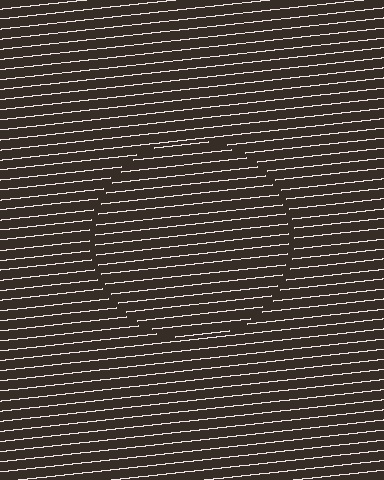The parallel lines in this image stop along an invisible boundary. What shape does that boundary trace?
An illusory circle. The interior of the shape contains the same grating, shifted by half a period — the contour is defined by the phase discontinuity where line-ends from the inner and outer gratings abut.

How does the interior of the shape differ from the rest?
The interior of the shape contains the same grating, shifted by half a period — the contour is defined by the phase discontinuity where line-ends from the inner and outer gratings abut.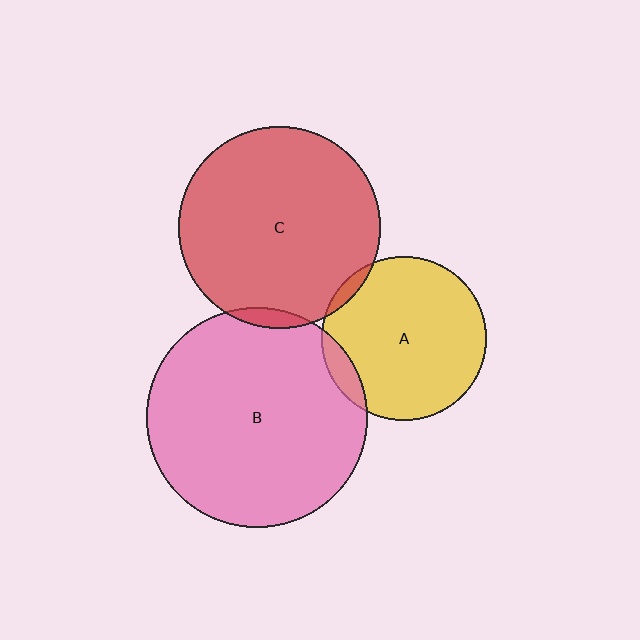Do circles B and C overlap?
Yes.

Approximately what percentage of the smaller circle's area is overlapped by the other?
Approximately 5%.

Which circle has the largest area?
Circle B (pink).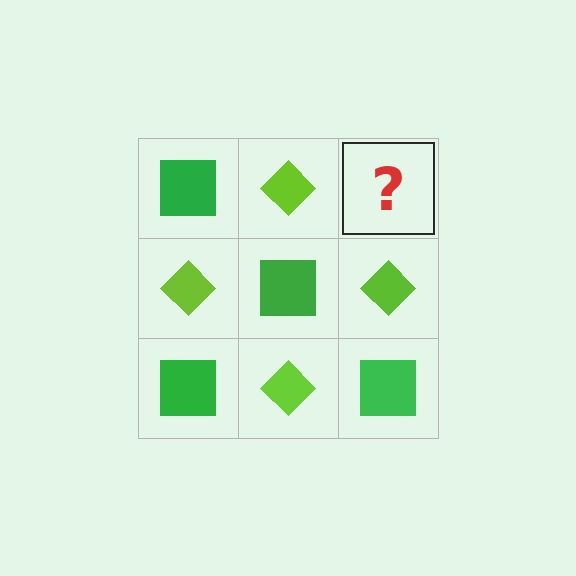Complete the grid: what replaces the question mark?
The question mark should be replaced with a green square.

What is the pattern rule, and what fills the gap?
The rule is that it alternates green square and lime diamond in a checkerboard pattern. The gap should be filled with a green square.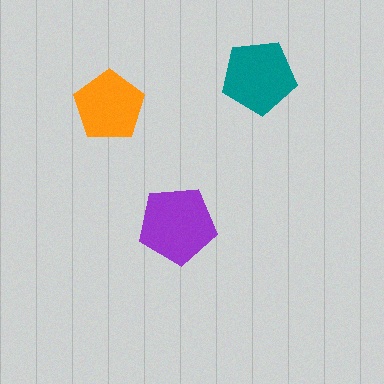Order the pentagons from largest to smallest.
the purple one, the teal one, the orange one.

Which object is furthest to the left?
The orange pentagon is leftmost.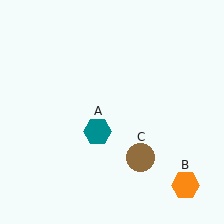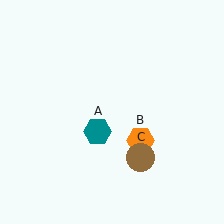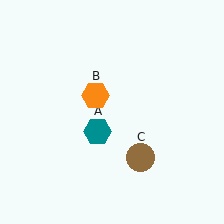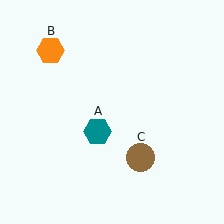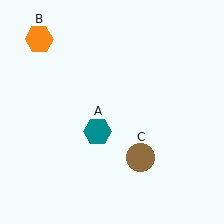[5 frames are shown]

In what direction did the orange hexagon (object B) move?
The orange hexagon (object B) moved up and to the left.